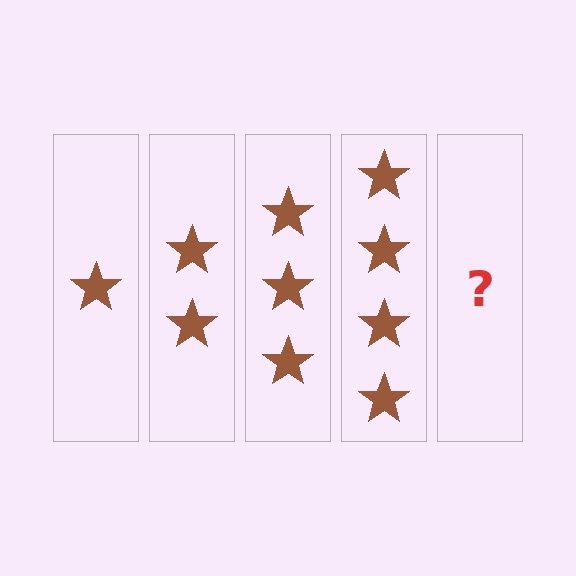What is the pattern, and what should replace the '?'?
The pattern is that each step adds one more star. The '?' should be 5 stars.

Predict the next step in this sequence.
The next step is 5 stars.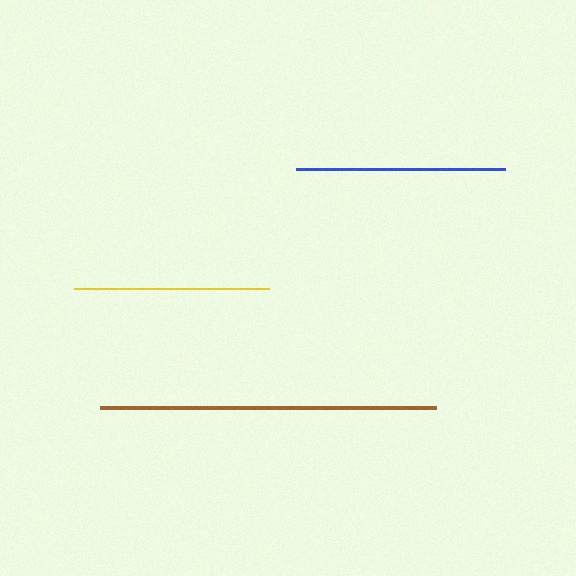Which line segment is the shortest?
The yellow line is the shortest at approximately 195 pixels.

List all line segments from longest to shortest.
From longest to shortest: brown, blue, yellow.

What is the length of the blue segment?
The blue segment is approximately 208 pixels long.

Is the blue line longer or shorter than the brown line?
The brown line is longer than the blue line.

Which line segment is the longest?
The brown line is the longest at approximately 336 pixels.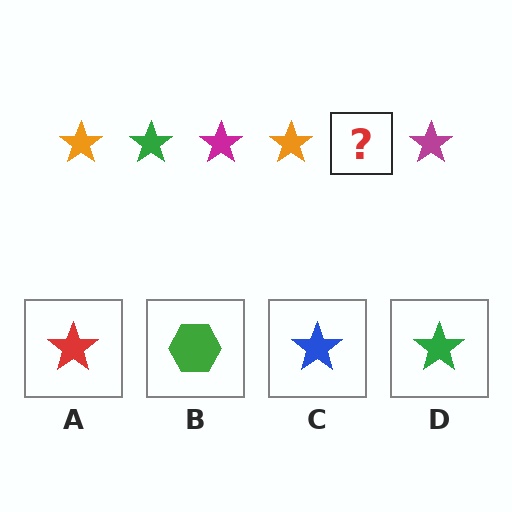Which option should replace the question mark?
Option D.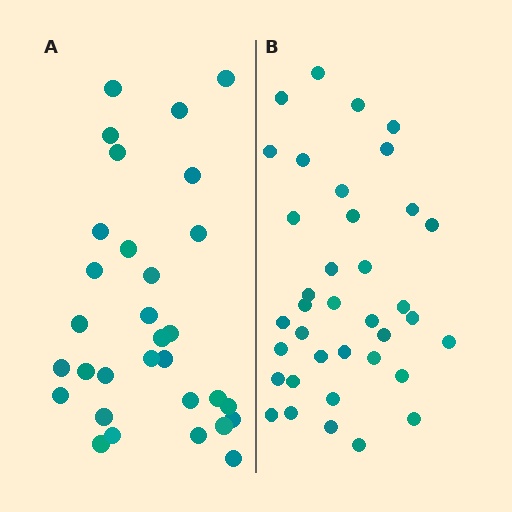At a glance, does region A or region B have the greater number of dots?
Region B (the right region) has more dots.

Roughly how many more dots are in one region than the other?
Region B has about 6 more dots than region A.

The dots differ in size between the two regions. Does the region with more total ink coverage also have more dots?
No. Region A has more total ink coverage because its dots are larger, but region B actually contains more individual dots. Total area can be misleading — the number of items is what matters here.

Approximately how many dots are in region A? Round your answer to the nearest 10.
About 30 dots. (The exact count is 31, which rounds to 30.)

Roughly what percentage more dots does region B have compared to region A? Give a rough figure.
About 20% more.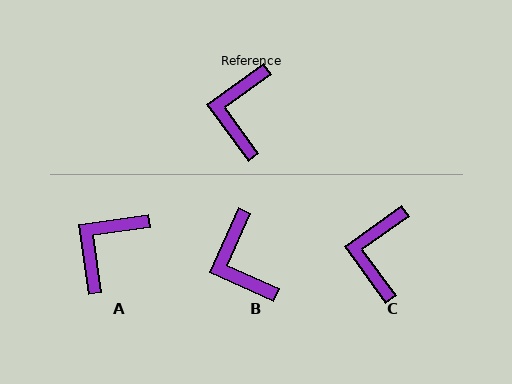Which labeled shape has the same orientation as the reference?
C.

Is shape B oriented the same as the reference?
No, it is off by about 30 degrees.